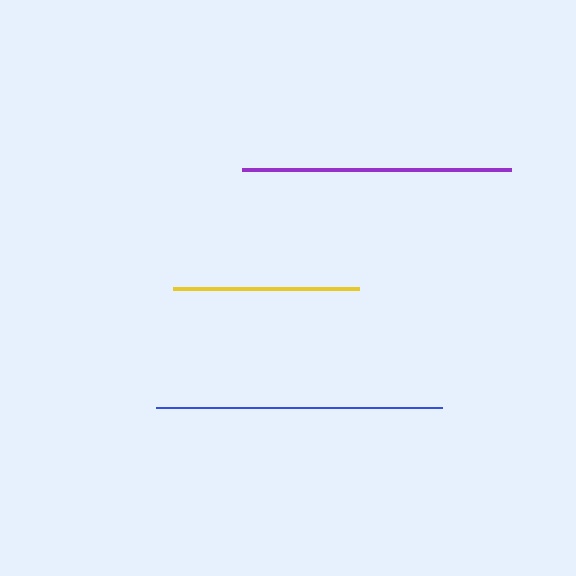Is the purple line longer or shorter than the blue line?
The blue line is longer than the purple line.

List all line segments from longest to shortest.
From longest to shortest: blue, purple, yellow.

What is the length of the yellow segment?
The yellow segment is approximately 186 pixels long.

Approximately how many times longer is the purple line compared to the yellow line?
The purple line is approximately 1.4 times the length of the yellow line.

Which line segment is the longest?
The blue line is the longest at approximately 287 pixels.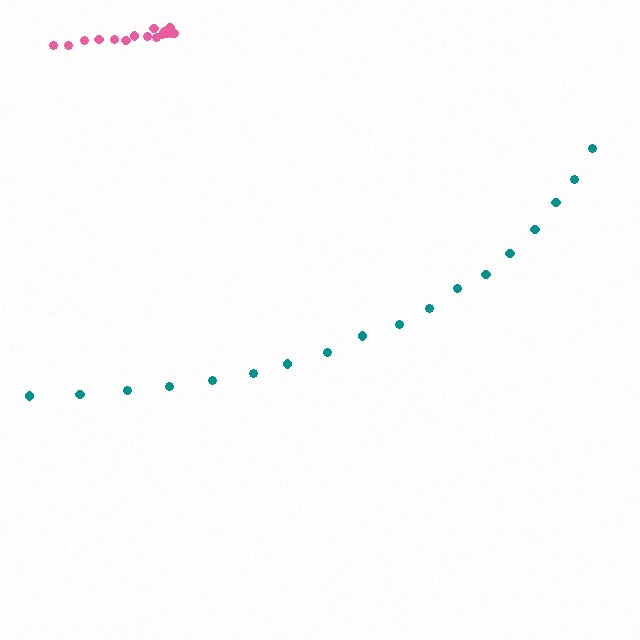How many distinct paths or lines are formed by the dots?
There are 2 distinct paths.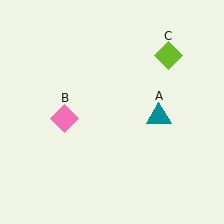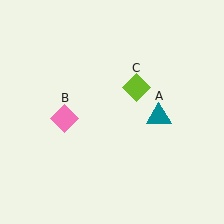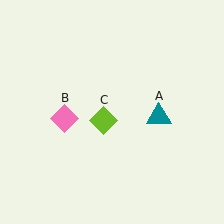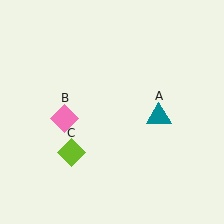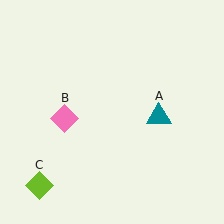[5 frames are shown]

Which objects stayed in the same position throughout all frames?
Teal triangle (object A) and pink diamond (object B) remained stationary.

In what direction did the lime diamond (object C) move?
The lime diamond (object C) moved down and to the left.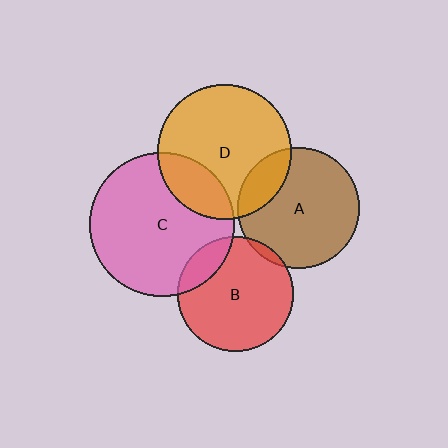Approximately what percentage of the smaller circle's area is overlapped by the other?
Approximately 5%.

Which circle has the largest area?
Circle C (pink).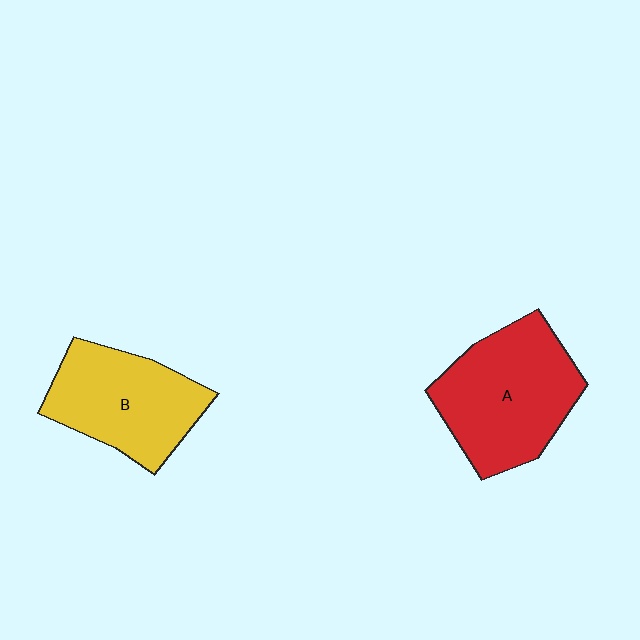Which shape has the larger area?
Shape A (red).